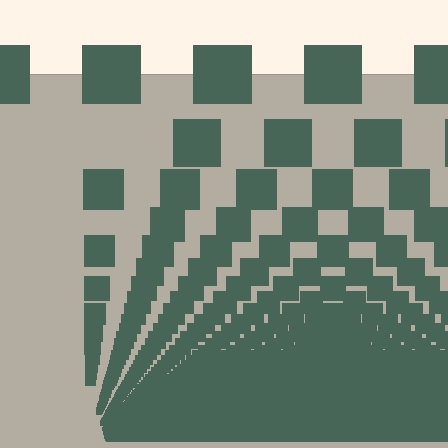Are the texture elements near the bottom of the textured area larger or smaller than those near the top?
Smaller. The gradient is inverted — elements near the bottom are smaller and denser.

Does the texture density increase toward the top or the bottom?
Density increases toward the bottom.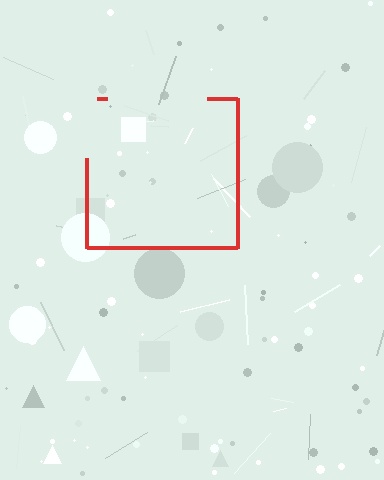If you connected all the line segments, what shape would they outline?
They would outline a square.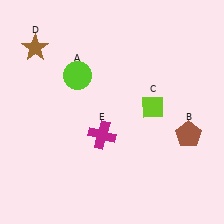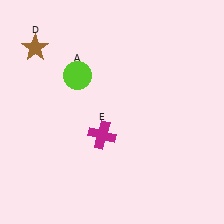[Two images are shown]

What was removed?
The lime diamond (C), the brown pentagon (B) were removed in Image 2.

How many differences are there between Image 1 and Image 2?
There are 2 differences between the two images.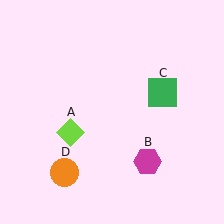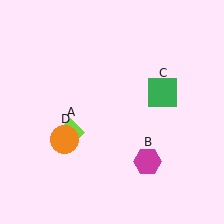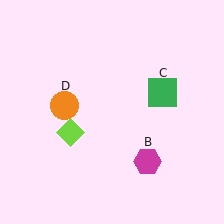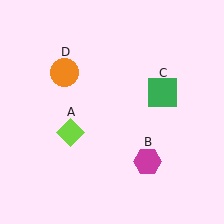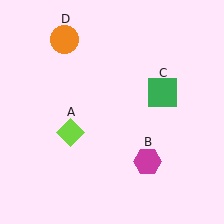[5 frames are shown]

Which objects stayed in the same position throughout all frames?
Lime diamond (object A) and magenta hexagon (object B) and green square (object C) remained stationary.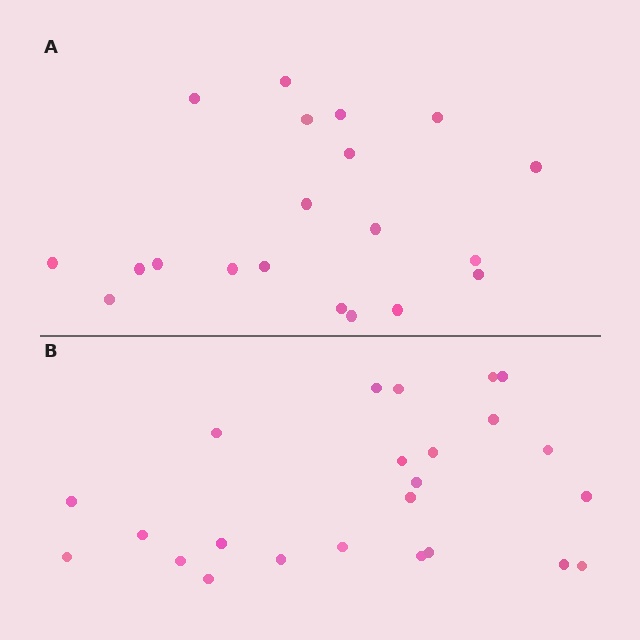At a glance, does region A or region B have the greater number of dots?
Region B (the bottom region) has more dots.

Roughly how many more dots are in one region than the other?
Region B has about 4 more dots than region A.